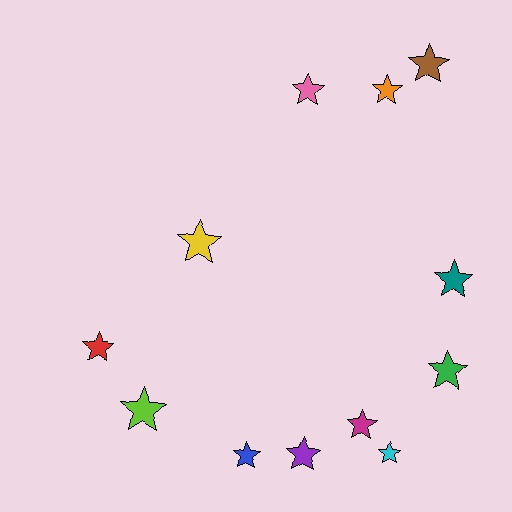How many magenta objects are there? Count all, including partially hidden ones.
There is 1 magenta object.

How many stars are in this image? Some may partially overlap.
There are 12 stars.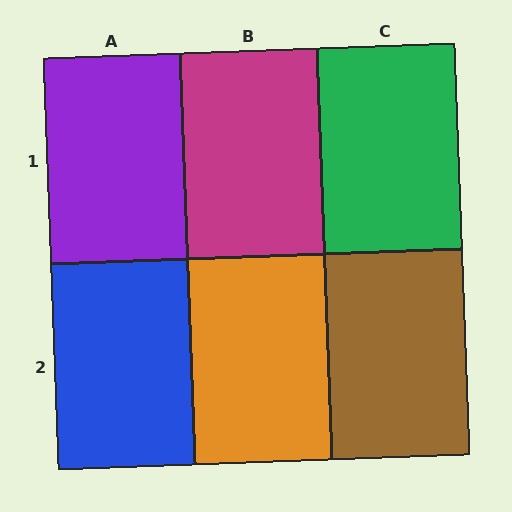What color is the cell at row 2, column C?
Brown.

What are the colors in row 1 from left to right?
Purple, magenta, green.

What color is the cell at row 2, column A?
Blue.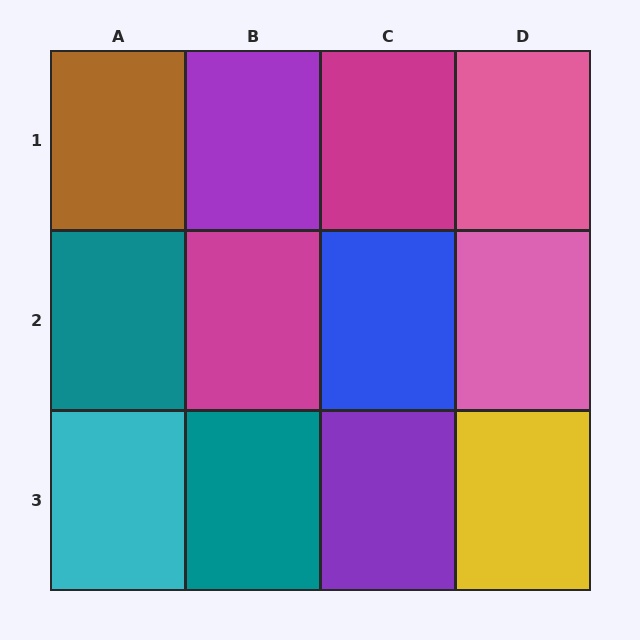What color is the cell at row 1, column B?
Purple.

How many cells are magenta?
2 cells are magenta.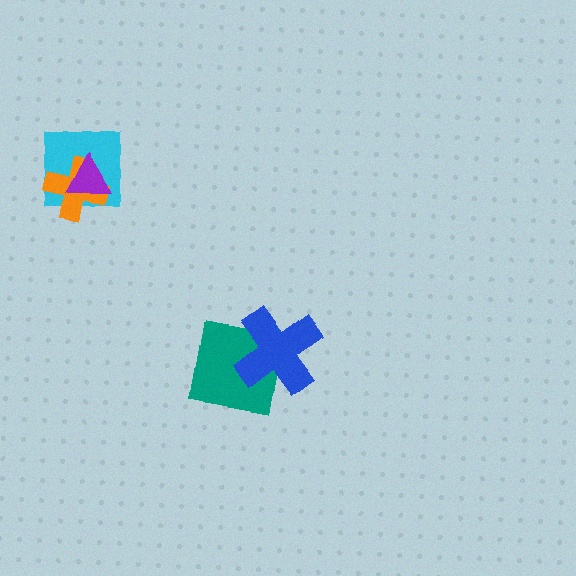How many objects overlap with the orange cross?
2 objects overlap with the orange cross.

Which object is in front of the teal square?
The blue cross is in front of the teal square.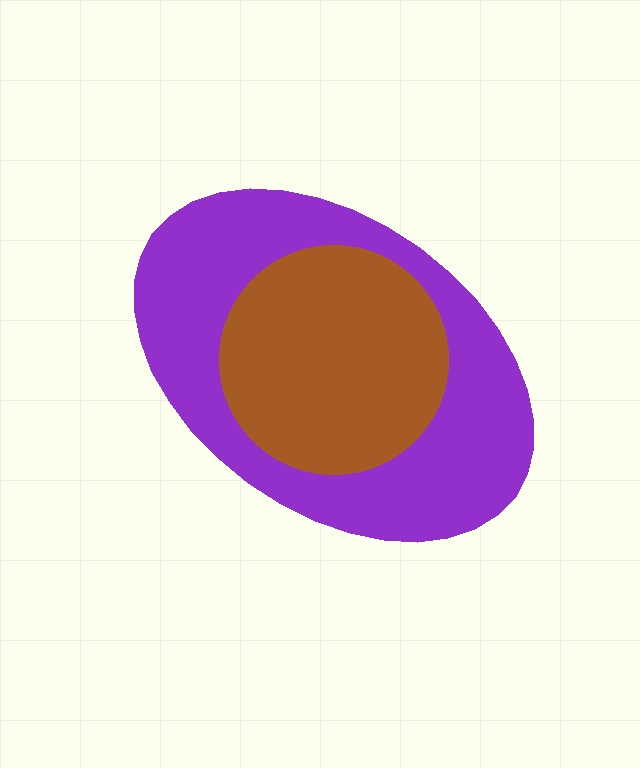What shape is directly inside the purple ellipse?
The brown circle.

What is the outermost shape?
The purple ellipse.